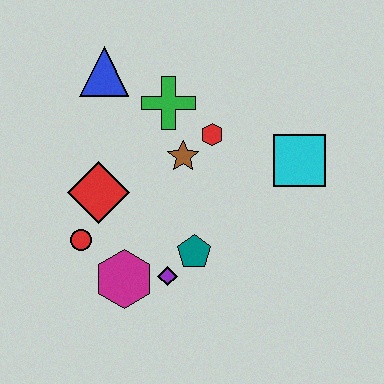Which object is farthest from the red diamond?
The cyan square is farthest from the red diamond.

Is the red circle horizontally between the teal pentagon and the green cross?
No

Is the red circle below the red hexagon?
Yes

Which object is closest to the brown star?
The red hexagon is closest to the brown star.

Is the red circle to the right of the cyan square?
No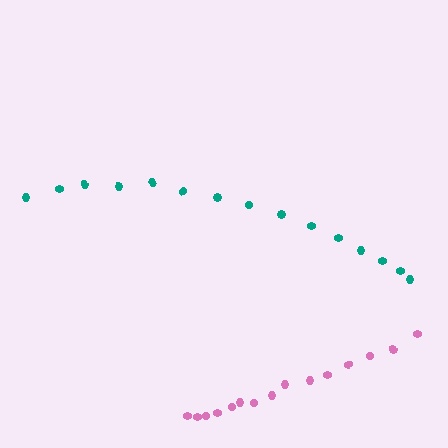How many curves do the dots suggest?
There are 2 distinct paths.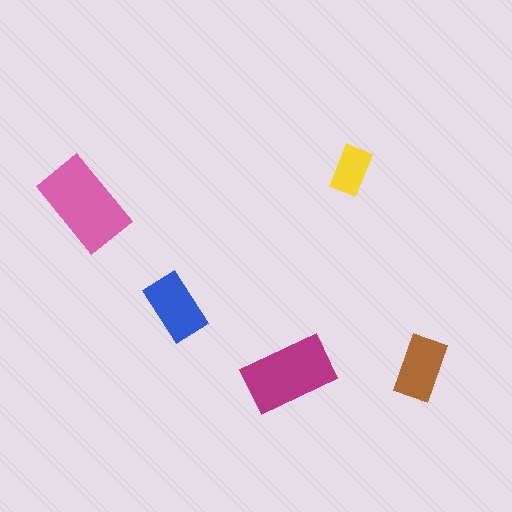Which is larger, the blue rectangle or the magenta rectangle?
The magenta one.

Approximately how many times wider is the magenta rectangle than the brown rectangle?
About 1.5 times wider.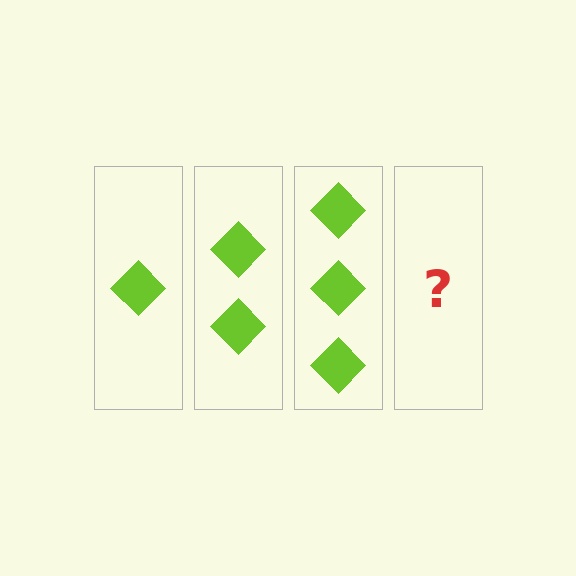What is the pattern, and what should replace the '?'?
The pattern is that each step adds one more diamond. The '?' should be 4 diamonds.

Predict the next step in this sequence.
The next step is 4 diamonds.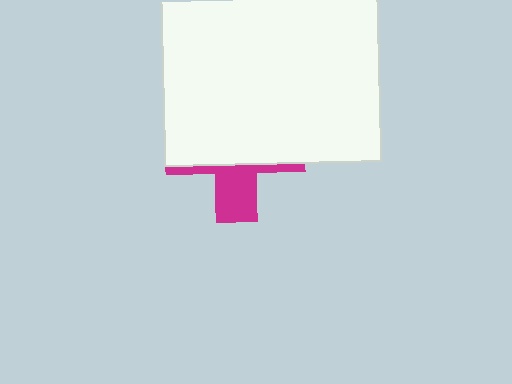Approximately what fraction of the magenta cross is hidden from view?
Roughly 69% of the magenta cross is hidden behind the white rectangle.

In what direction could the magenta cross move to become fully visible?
The magenta cross could move down. That would shift it out from behind the white rectangle entirely.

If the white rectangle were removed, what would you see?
You would see the complete magenta cross.